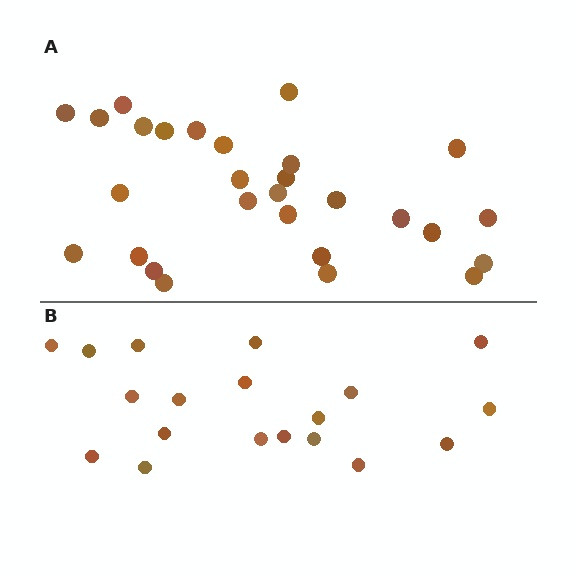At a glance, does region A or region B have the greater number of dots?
Region A (the top region) has more dots.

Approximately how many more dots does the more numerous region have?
Region A has roughly 8 or so more dots than region B.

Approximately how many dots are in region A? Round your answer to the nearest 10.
About 30 dots. (The exact count is 28, which rounds to 30.)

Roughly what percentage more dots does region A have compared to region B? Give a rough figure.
About 45% more.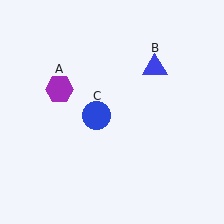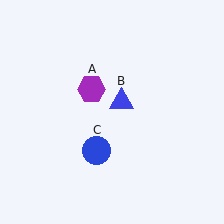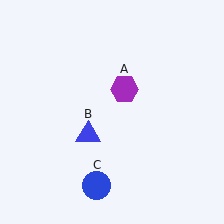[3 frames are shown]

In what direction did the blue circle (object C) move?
The blue circle (object C) moved down.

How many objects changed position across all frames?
3 objects changed position: purple hexagon (object A), blue triangle (object B), blue circle (object C).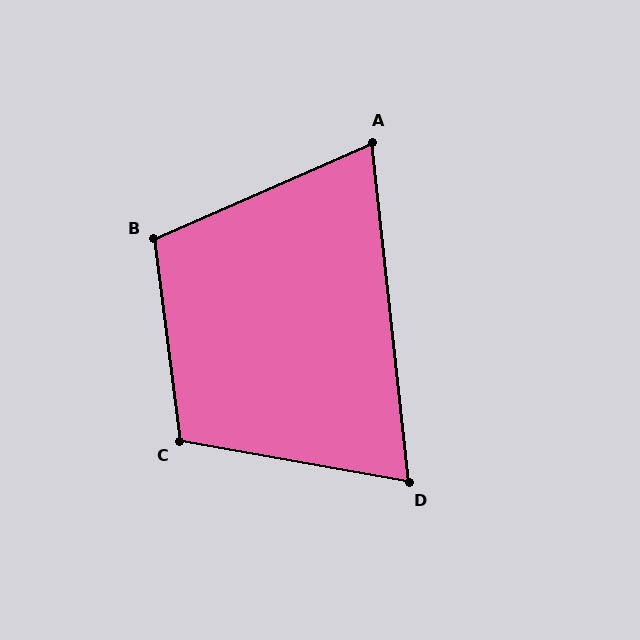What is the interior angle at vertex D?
Approximately 74 degrees (acute).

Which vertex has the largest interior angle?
C, at approximately 108 degrees.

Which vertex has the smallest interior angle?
A, at approximately 72 degrees.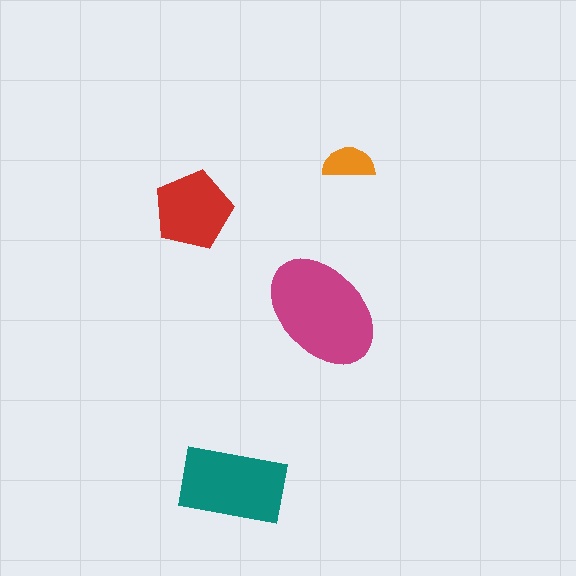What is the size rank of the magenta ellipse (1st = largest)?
1st.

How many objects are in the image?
There are 4 objects in the image.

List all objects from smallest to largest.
The orange semicircle, the red pentagon, the teal rectangle, the magenta ellipse.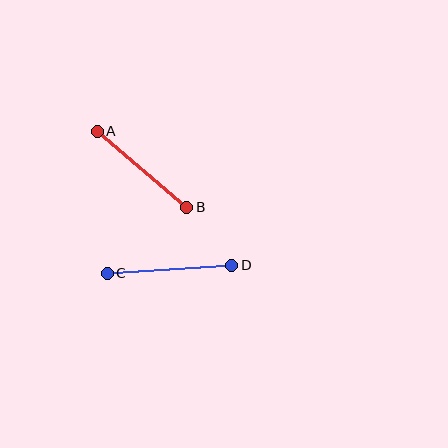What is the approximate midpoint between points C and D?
The midpoint is at approximately (170, 269) pixels.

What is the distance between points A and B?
The distance is approximately 118 pixels.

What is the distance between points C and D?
The distance is approximately 125 pixels.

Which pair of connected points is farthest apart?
Points C and D are farthest apart.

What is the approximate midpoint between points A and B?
The midpoint is at approximately (142, 169) pixels.